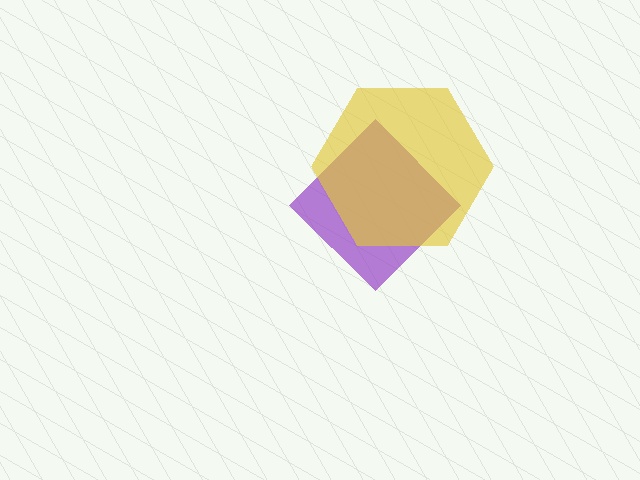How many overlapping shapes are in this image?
There are 2 overlapping shapes in the image.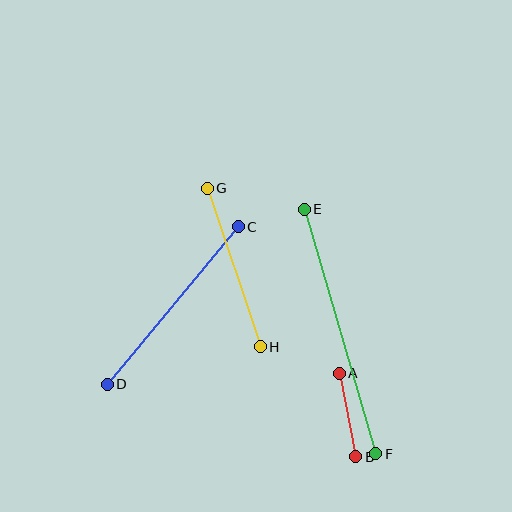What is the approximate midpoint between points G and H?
The midpoint is at approximately (234, 268) pixels.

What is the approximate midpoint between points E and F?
The midpoint is at approximately (340, 332) pixels.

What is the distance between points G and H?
The distance is approximately 167 pixels.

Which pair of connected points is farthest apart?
Points E and F are farthest apart.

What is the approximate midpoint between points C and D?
The midpoint is at approximately (173, 306) pixels.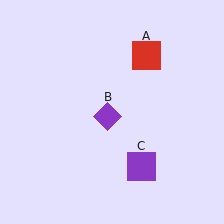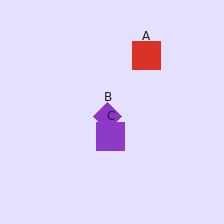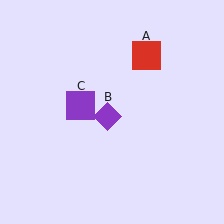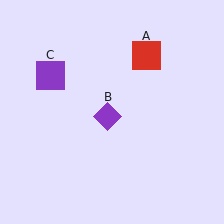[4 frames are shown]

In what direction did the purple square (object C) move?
The purple square (object C) moved up and to the left.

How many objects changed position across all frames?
1 object changed position: purple square (object C).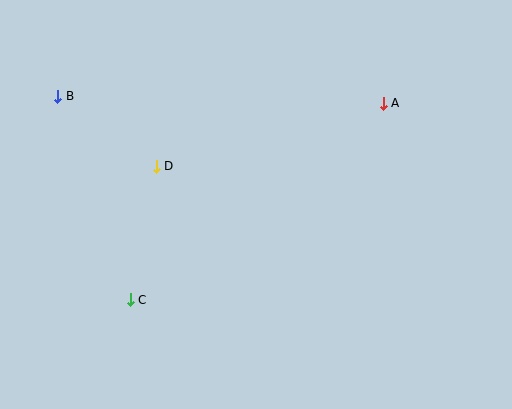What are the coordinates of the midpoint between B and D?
The midpoint between B and D is at (107, 131).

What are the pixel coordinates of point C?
Point C is at (130, 300).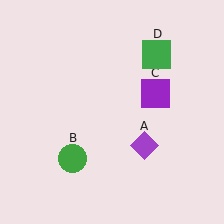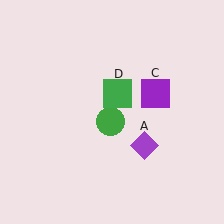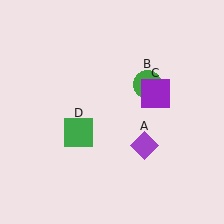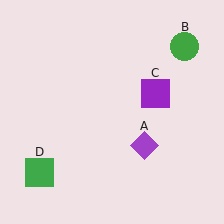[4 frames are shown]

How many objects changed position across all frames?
2 objects changed position: green circle (object B), green square (object D).